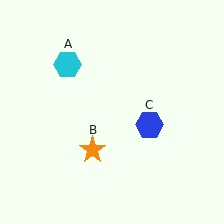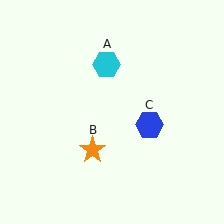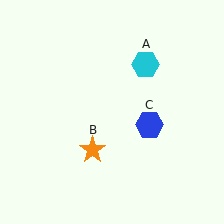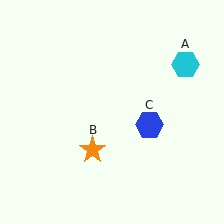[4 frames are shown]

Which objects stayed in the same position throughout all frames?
Orange star (object B) and blue hexagon (object C) remained stationary.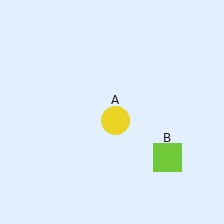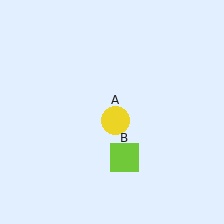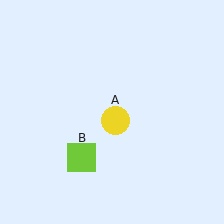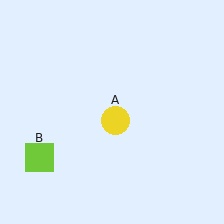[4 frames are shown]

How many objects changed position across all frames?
1 object changed position: lime square (object B).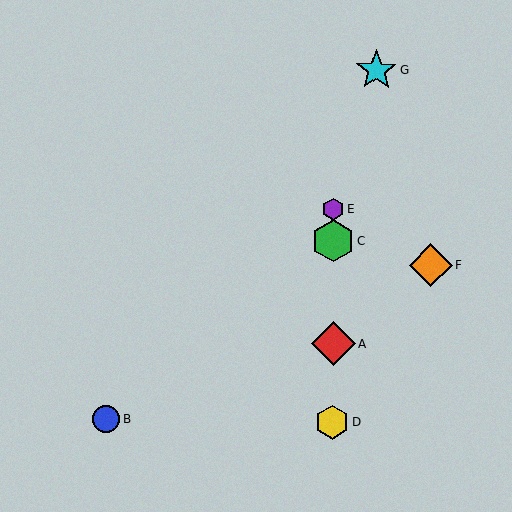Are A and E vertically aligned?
Yes, both are at x≈333.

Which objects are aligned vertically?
Objects A, C, D, E are aligned vertically.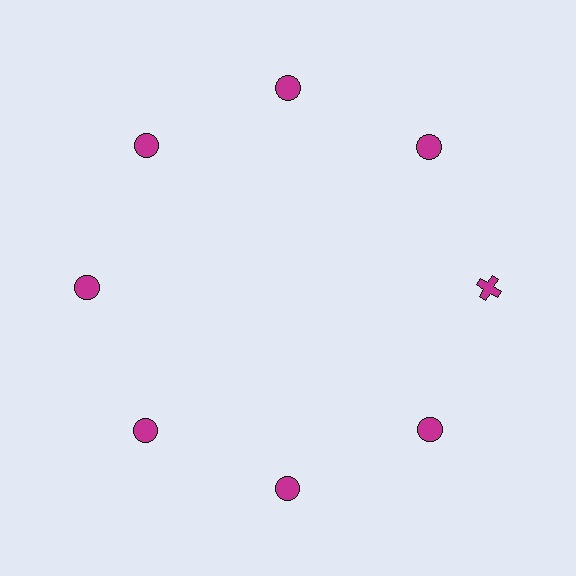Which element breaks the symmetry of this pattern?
The magenta cross at roughly the 3 o'clock position breaks the symmetry. All other shapes are magenta circles.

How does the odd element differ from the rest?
It has a different shape: cross instead of circle.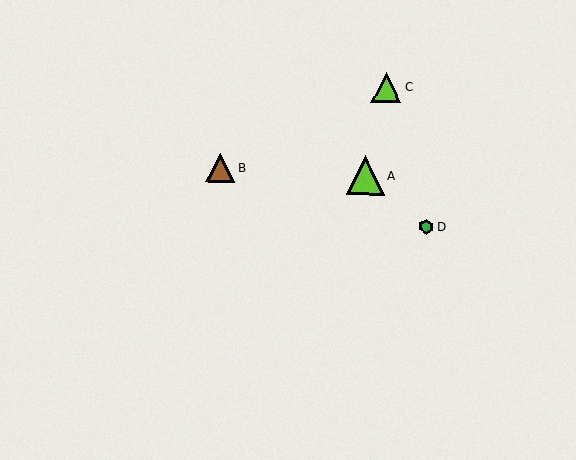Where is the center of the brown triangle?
The center of the brown triangle is at (220, 167).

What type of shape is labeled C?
Shape C is a lime triangle.